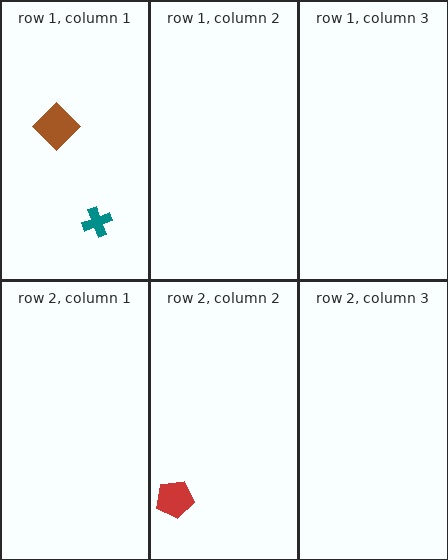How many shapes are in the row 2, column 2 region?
1.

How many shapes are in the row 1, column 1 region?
2.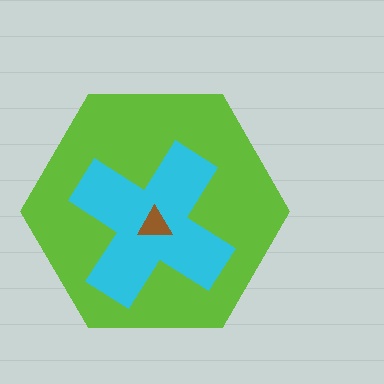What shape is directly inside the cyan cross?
The brown triangle.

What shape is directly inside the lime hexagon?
The cyan cross.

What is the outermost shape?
The lime hexagon.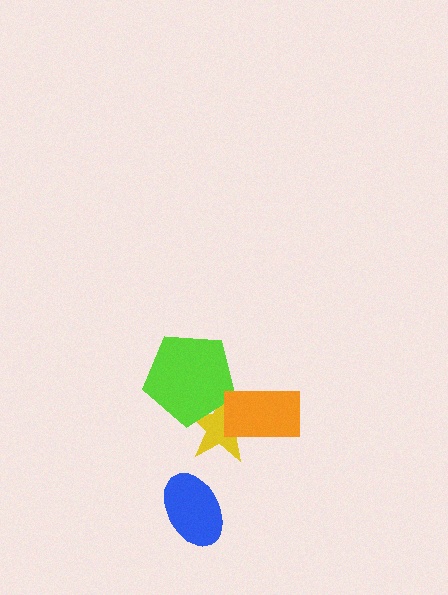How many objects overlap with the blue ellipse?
0 objects overlap with the blue ellipse.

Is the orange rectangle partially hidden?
No, no other shape covers it.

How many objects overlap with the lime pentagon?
1 object overlaps with the lime pentagon.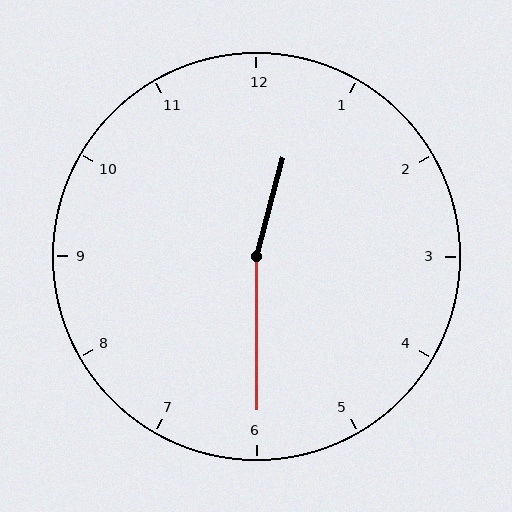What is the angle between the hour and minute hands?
Approximately 165 degrees.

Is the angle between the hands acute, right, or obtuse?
It is obtuse.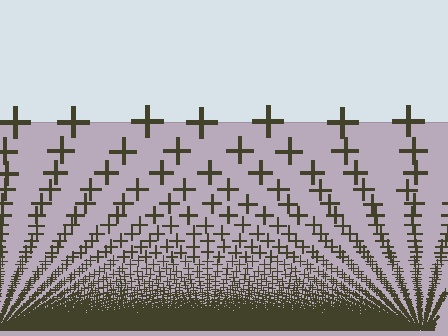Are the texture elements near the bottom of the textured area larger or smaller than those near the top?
Smaller. The gradient is inverted — elements near the bottom are smaller and denser.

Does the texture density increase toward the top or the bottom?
Density increases toward the bottom.